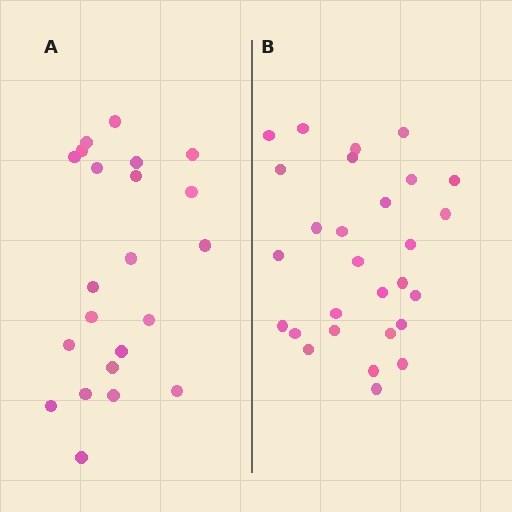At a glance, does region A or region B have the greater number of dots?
Region B (the right region) has more dots.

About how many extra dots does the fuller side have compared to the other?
Region B has about 6 more dots than region A.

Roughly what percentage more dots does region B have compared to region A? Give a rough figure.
About 25% more.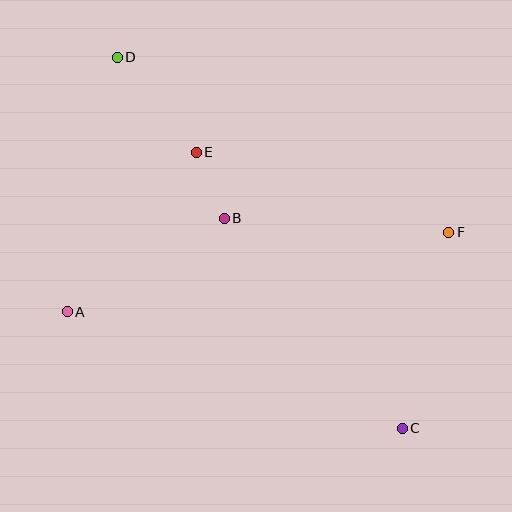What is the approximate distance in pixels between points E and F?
The distance between E and F is approximately 265 pixels.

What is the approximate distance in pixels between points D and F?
The distance between D and F is approximately 375 pixels.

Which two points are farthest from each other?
Points C and D are farthest from each other.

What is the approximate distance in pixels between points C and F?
The distance between C and F is approximately 201 pixels.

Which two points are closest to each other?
Points B and E are closest to each other.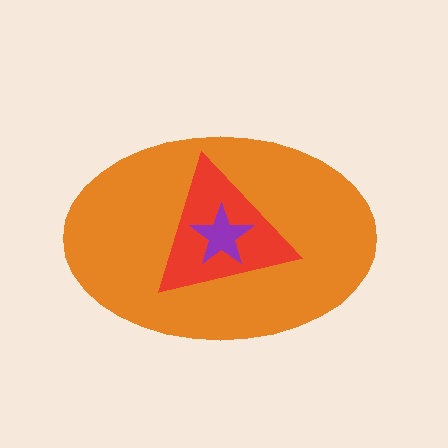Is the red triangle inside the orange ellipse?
Yes.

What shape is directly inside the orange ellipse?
The red triangle.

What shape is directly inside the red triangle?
The purple star.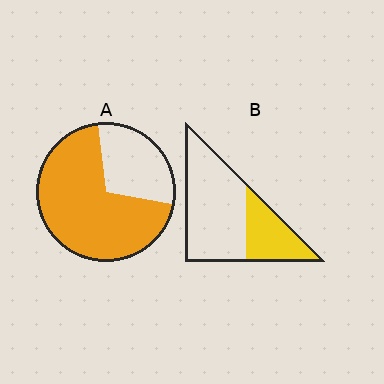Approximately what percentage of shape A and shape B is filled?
A is approximately 70% and B is approximately 30%.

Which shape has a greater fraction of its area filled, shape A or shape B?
Shape A.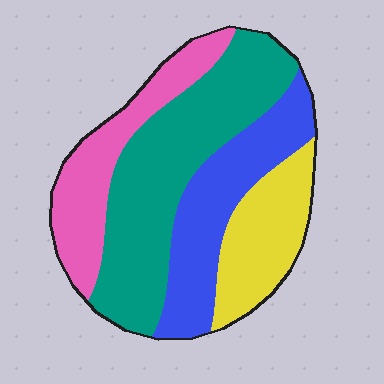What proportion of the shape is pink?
Pink takes up about one fifth (1/5) of the shape.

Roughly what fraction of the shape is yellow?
Yellow takes up between a sixth and a third of the shape.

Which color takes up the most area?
Teal, at roughly 40%.